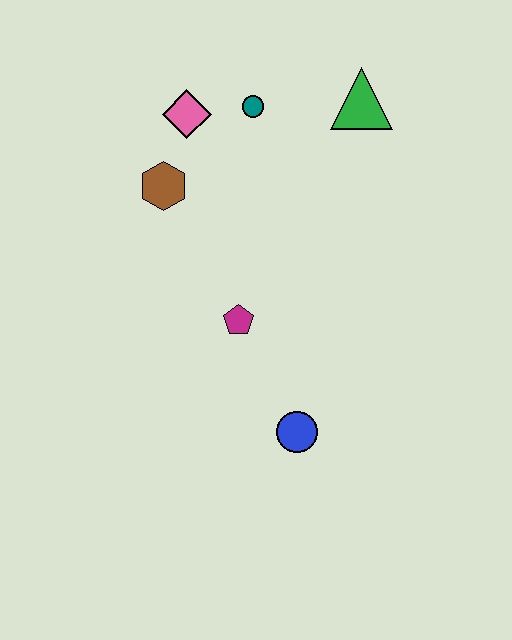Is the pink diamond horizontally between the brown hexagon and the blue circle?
Yes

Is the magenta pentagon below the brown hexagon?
Yes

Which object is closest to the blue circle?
The magenta pentagon is closest to the blue circle.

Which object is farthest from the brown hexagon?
The blue circle is farthest from the brown hexagon.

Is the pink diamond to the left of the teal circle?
Yes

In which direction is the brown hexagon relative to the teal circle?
The brown hexagon is to the left of the teal circle.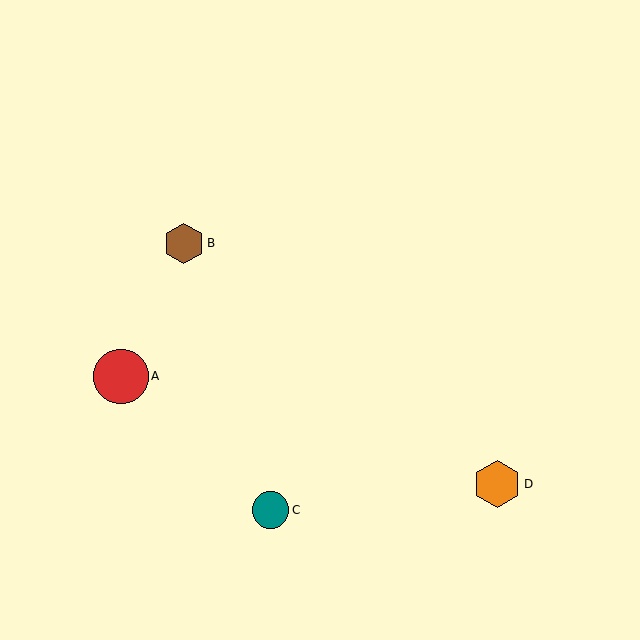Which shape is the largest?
The red circle (labeled A) is the largest.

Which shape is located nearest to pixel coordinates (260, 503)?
The teal circle (labeled C) at (270, 510) is nearest to that location.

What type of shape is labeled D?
Shape D is an orange hexagon.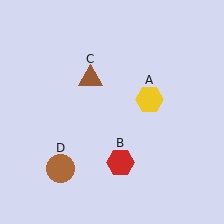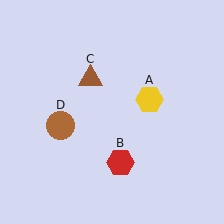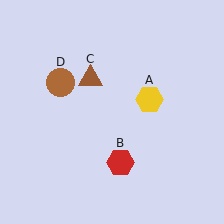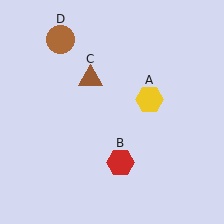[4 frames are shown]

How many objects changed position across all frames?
1 object changed position: brown circle (object D).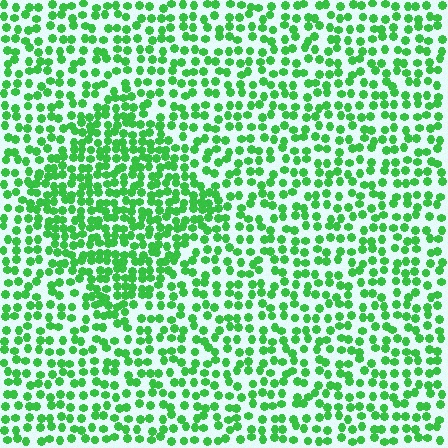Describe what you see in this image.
The image contains small green elements arranged at two different densities. A diamond-shaped region is visible where the elements are more densely packed than the surrounding area.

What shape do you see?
I see a diamond.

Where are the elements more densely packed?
The elements are more densely packed inside the diamond boundary.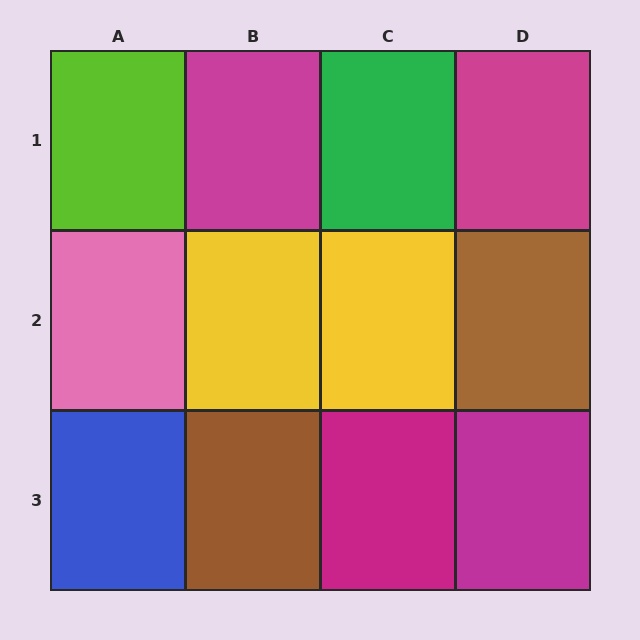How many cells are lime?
1 cell is lime.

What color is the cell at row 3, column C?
Magenta.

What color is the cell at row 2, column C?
Yellow.